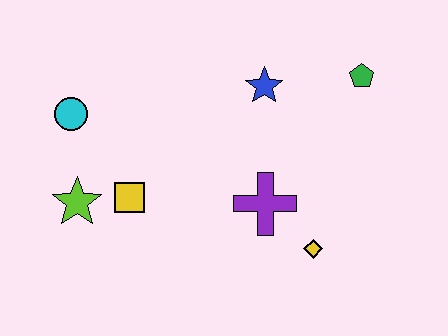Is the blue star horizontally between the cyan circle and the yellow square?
No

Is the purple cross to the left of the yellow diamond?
Yes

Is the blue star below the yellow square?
No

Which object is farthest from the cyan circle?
The green pentagon is farthest from the cyan circle.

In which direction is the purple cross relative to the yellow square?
The purple cross is to the right of the yellow square.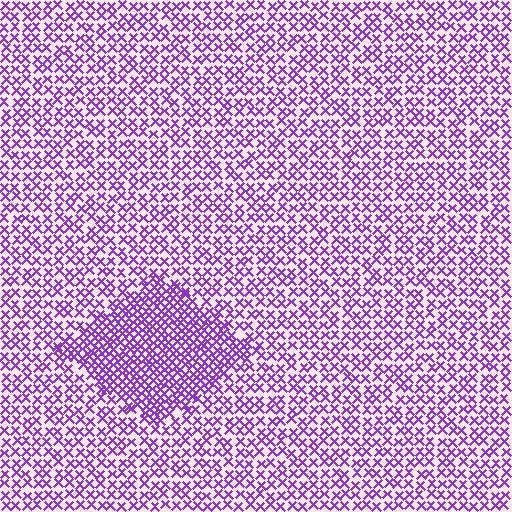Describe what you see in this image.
The image contains small purple elements arranged at two different densities. A diamond-shaped region is visible where the elements are more densely packed than the surrounding area.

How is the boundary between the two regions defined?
The boundary is defined by a change in element density (approximately 1.8x ratio). All elements are the same color, size, and shape.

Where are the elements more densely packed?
The elements are more densely packed inside the diamond boundary.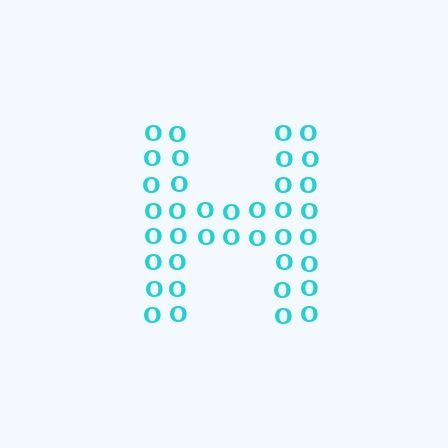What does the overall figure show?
The overall figure shows the letter H.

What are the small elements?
The small elements are letter O's.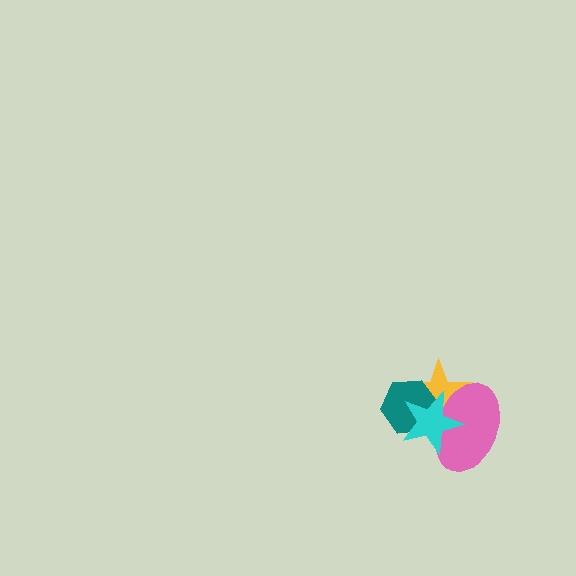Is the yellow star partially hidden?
Yes, it is partially covered by another shape.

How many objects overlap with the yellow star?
3 objects overlap with the yellow star.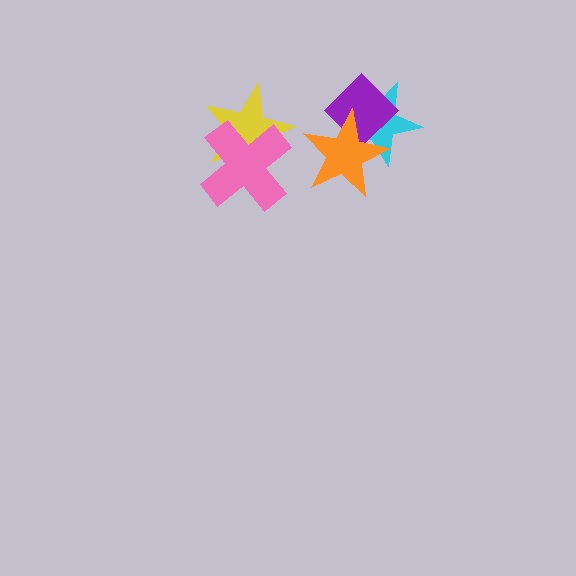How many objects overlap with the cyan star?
2 objects overlap with the cyan star.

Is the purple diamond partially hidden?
Yes, it is partially covered by another shape.